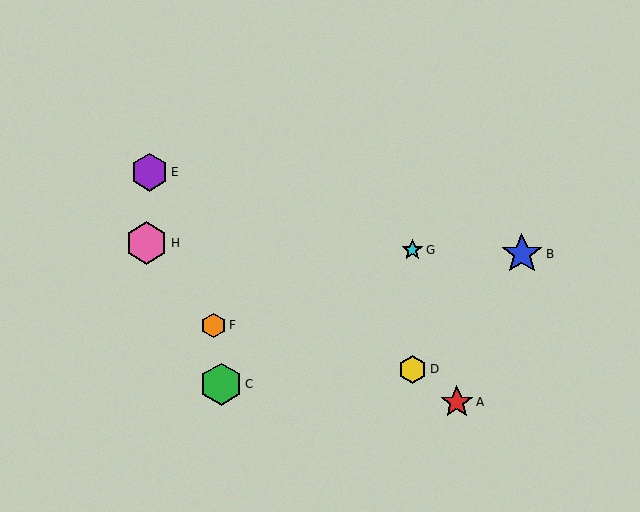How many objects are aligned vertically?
2 objects (D, G) are aligned vertically.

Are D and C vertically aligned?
No, D is at x≈412 and C is at x≈221.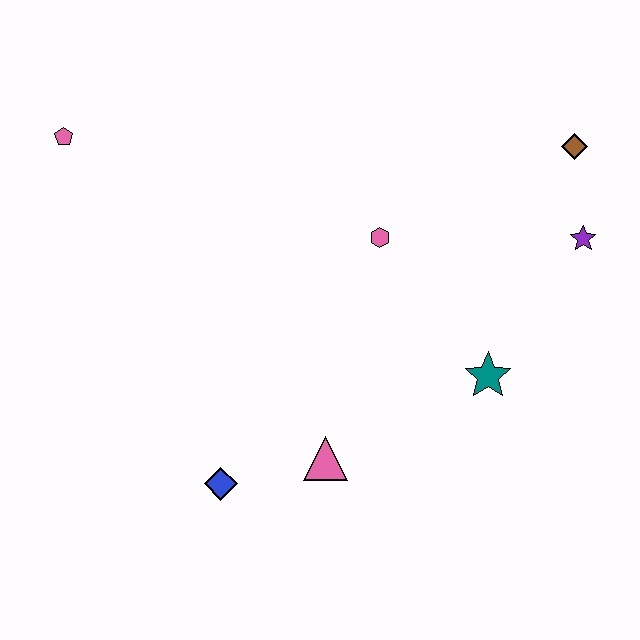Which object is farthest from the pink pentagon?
The purple star is farthest from the pink pentagon.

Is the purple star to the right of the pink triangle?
Yes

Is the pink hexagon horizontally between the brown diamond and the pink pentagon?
Yes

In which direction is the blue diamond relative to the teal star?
The blue diamond is to the left of the teal star.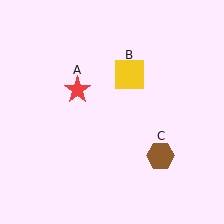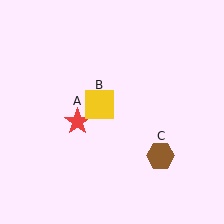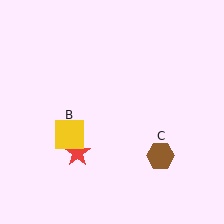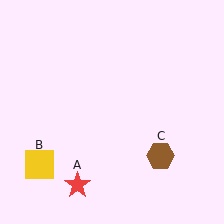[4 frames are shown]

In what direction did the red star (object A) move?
The red star (object A) moved down.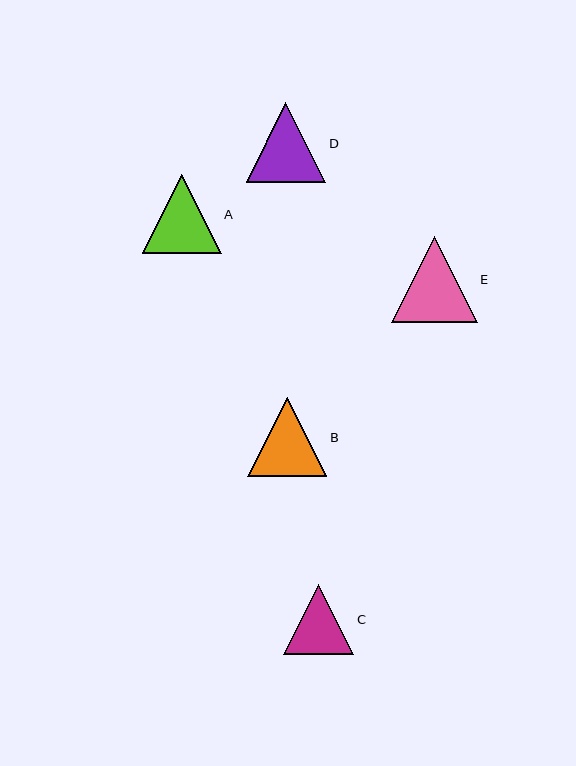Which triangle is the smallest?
Triangle C is the smallest with a size of approximately 70 pixels.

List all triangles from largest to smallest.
From largest to smallest: E, A, D, B, C.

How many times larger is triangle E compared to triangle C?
Triangle E is approximately 1.2 times the size of triangle C.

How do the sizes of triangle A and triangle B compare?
Triangle A and triangle B are approximately the same size.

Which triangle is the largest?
Triangle E is the largest with a size of approximately 85 pixels.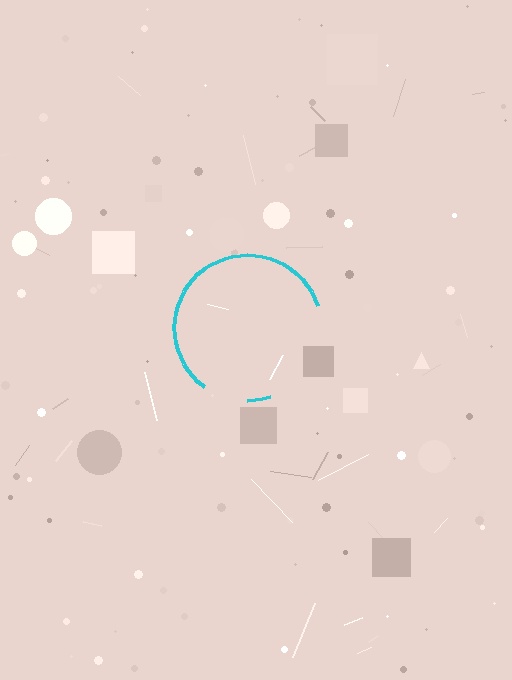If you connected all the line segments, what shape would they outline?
They would outline a circle.